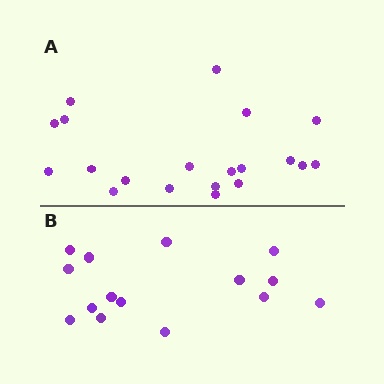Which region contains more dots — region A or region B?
Region A (the top region) has more dots.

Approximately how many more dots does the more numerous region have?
Region A has about 5 more dots than region B.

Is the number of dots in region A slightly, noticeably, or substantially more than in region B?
Region A has noticeably more, but not dramatically so. The ratio is roughly 1.3 to 1.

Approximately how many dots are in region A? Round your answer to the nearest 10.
About 20 dots.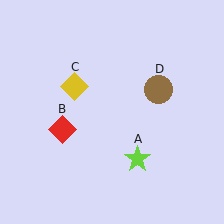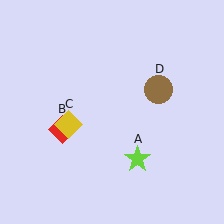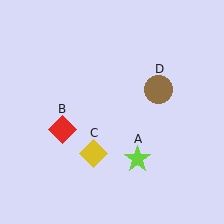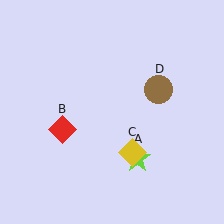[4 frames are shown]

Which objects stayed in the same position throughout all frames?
Lime star (object A) and red diamond (object B) and brown circle (object D) remained stationary.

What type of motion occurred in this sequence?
The yellow diamond (object C) rotated counterclockwise around the center of the scene.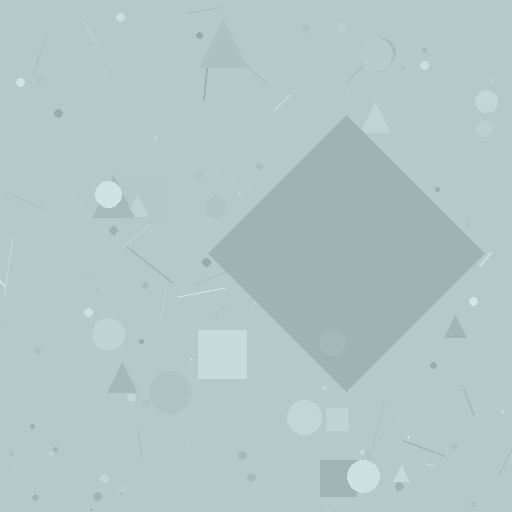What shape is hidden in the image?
A diamond is hidden in the image.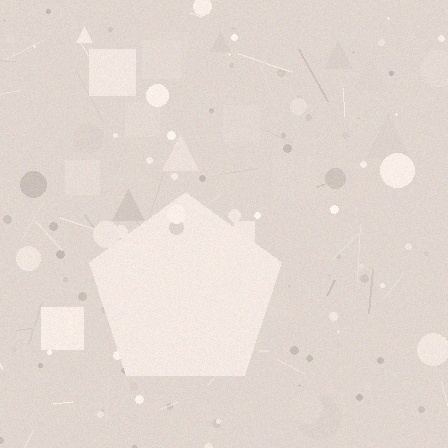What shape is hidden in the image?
A pentagon is hidden in the image.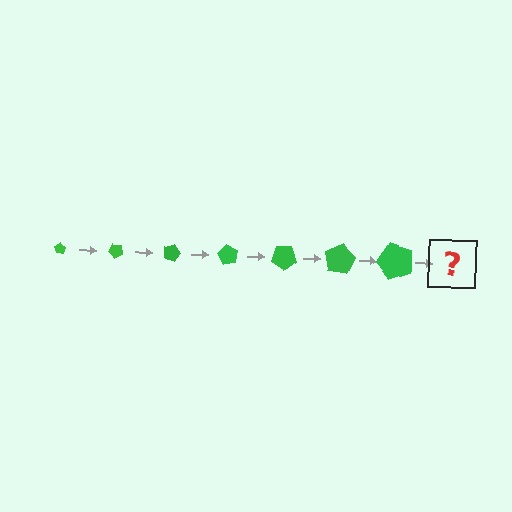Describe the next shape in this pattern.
It should be a pentagon, larger than the previous one and rotated 315 degrees from the start.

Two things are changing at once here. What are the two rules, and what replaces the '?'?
The two rules are that the pentagon grows larger each step and it rotates 45 degrees each step. The '?' should be a pentagon, larger than the previous one and rotated 315 degrees from the start.